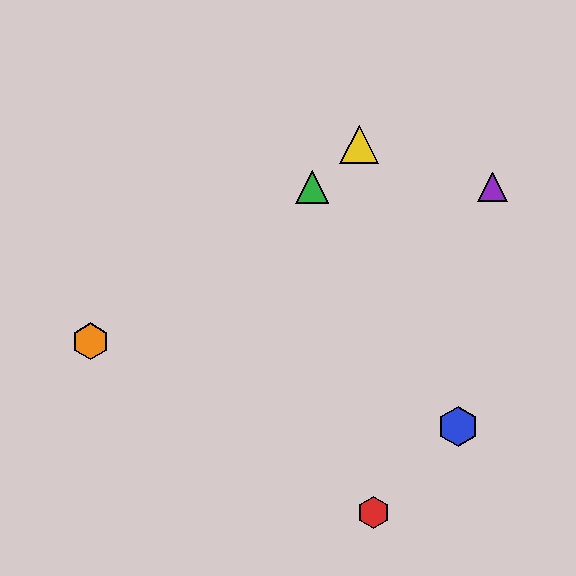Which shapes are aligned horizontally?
The green triangle, the purple triangle are aligned horizontally.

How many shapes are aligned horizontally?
2 shapes (the green triangle, the purple triangle) are aligned horizontally.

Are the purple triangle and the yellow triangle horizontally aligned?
No, the purple triangle is at y≈187 and the yellow triangle is at y≈144.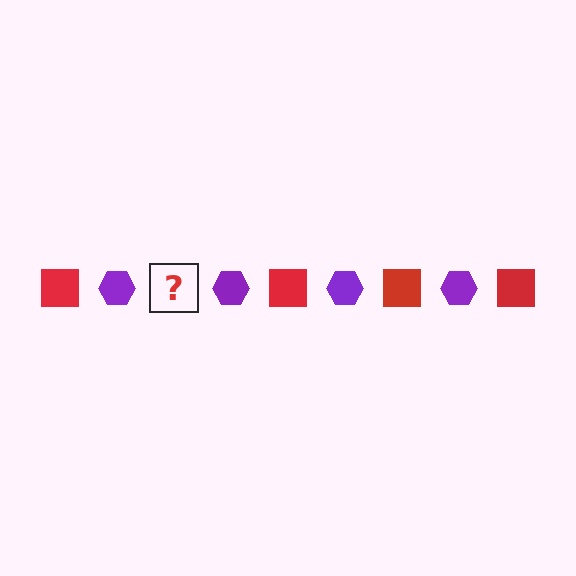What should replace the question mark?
The question mark should be replaced with a red square.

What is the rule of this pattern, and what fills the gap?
The rule is that the pattern alternates between red square and purple hexagon. The gap should be filled with a red square.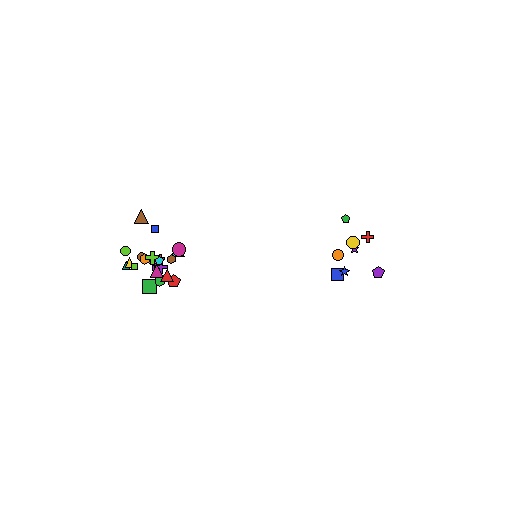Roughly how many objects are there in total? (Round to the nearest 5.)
Roughly 30 objects in total.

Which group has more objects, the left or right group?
The left group.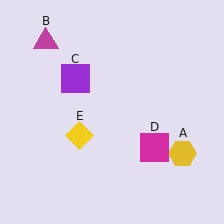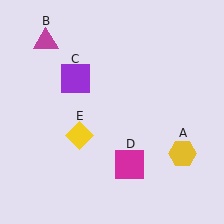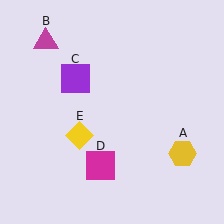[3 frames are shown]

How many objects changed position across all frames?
1 object changed position: magenta square (object D).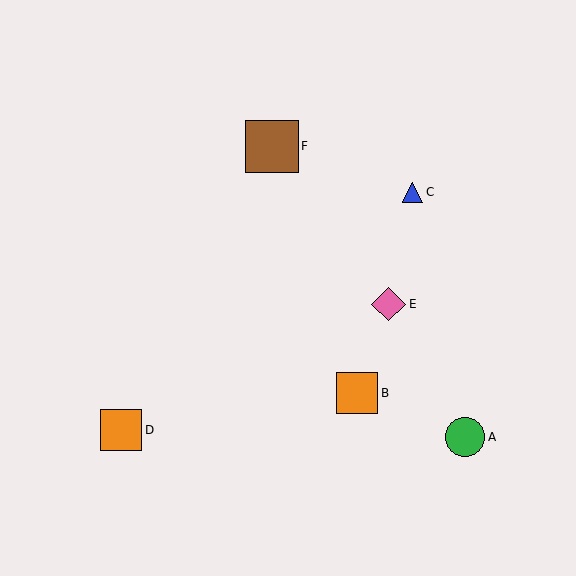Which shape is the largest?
The brown square (labeled F) is the largest.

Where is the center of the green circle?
The center of the green circle is at (465, 437).